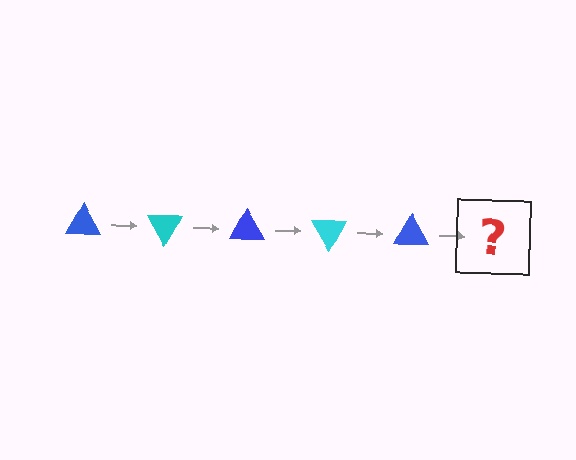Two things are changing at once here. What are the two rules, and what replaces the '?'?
The two rules are that it rotates 60 degrees each step and the color cycles through blue and cyan. The '?' should be a cyan triangle, rotated 300 degrees from the start.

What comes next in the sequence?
The next element should be a cyan triangle, rotated 300 degrees from the start.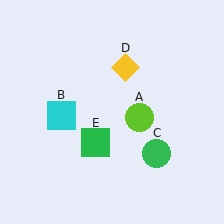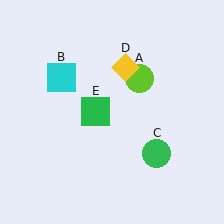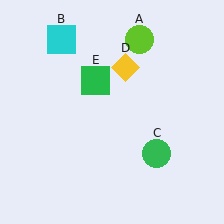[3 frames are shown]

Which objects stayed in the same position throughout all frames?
Green circle (object C) and yellow diamond (object D) remained stationary.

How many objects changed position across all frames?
3 objects changed position: lime circle (object A), cyan square (object B), green square (object E).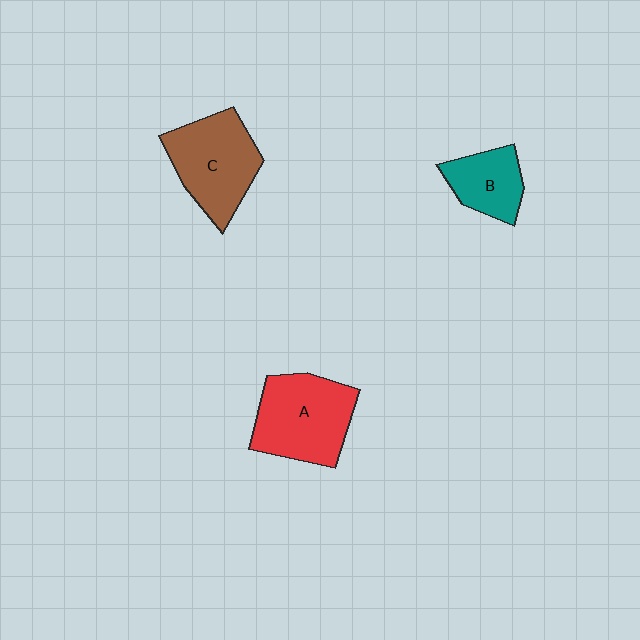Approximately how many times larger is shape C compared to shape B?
Approximately 1.6 times.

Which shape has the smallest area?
Shape B (teal).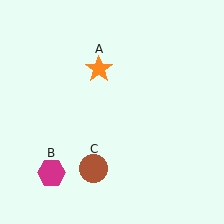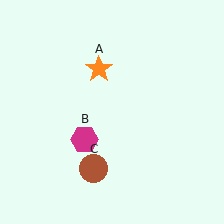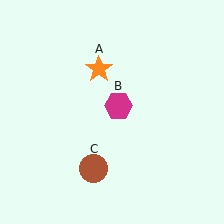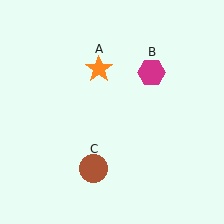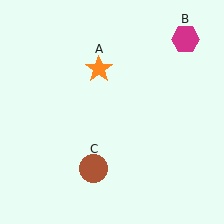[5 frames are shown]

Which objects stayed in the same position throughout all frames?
Orange star (object A) and brown circle (object C) remained stationary.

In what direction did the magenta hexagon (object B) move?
The magenta hexagon (object B) moved up and to the right.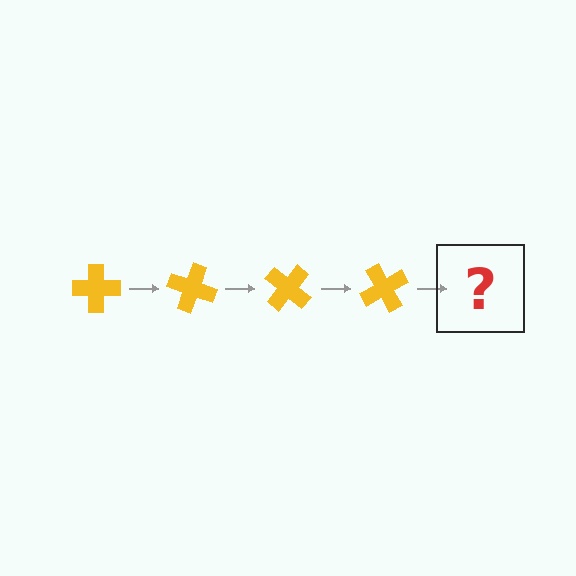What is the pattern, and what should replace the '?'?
The pattern is that the cross rotates 20 degrees each step. The '?' should be a yellow cross rotated 80 degrees.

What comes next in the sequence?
The next element should be a yellow cross rotated 80 degrees.